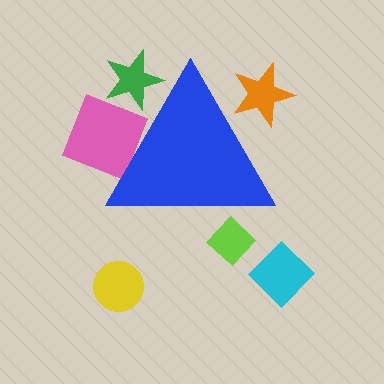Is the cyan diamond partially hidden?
No, the cyan diamond is fully visible.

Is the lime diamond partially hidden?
Yes, the lime diamond is partially hidden behind the blue triangle.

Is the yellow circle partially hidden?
No, the yellow circle is fully visible.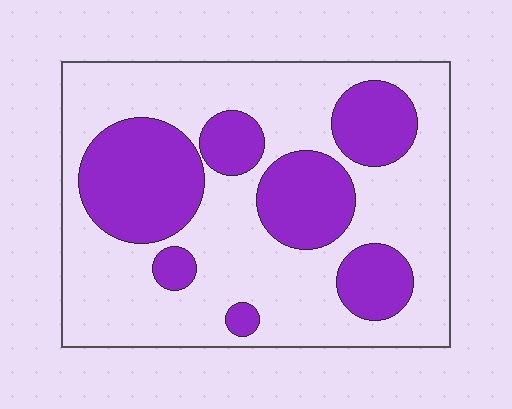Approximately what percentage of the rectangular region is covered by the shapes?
Approximately 35%.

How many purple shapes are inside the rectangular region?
7.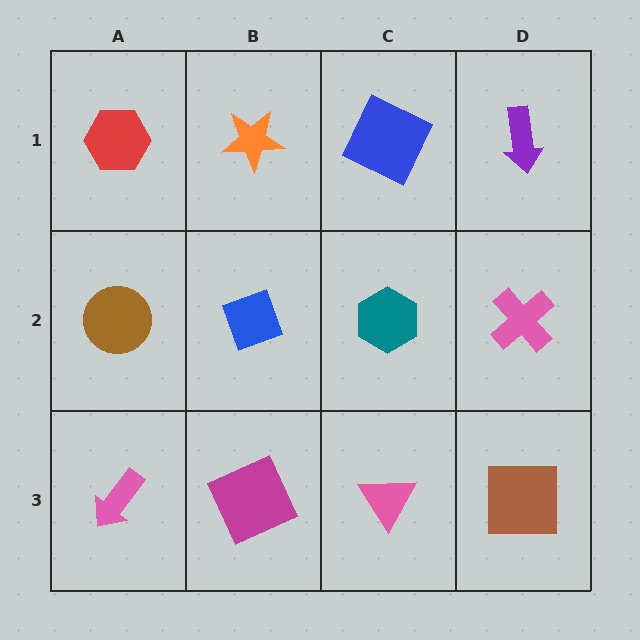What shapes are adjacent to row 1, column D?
A pink cross (row 2, column D), a blue square (row 1, column C).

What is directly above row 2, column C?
A blue square.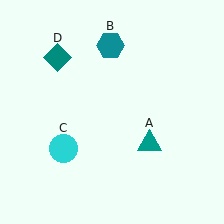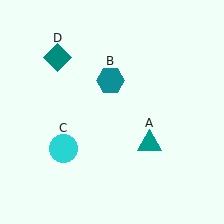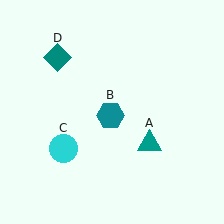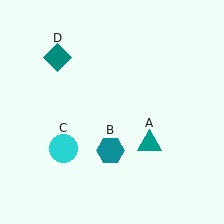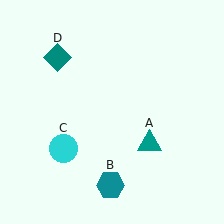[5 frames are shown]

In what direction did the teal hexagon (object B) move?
The teal hexagon (object B) moved down.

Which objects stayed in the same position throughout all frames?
Teal triangle (object A) and cyan circle (object C) and teal diamond (object D) remained stationary.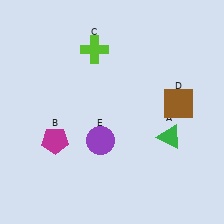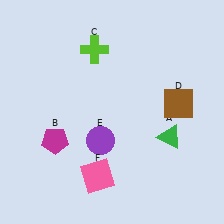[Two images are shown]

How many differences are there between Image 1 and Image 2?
There is 1 difference between the two images.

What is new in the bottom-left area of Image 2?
A pink square (F) was added in the bottom-left area of Image 2.